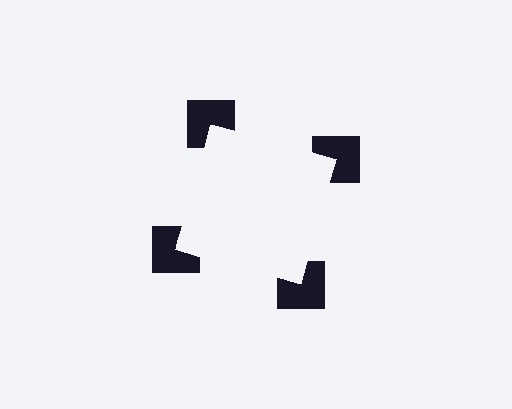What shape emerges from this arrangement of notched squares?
An illusory square — its edges are inferred from the aligned wedge cuts in the notched squares, not physically drawn.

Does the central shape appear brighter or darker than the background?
It typically appears slightly brighter than the background, even though no actual brightness change is drawn.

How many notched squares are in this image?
There are 4 — one at each vertex of the illusory square.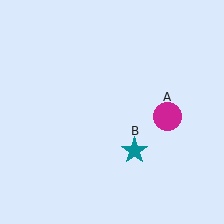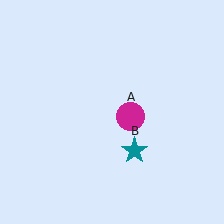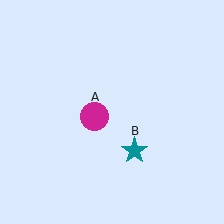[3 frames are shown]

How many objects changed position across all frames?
1 object changed position: magenta circle (object A).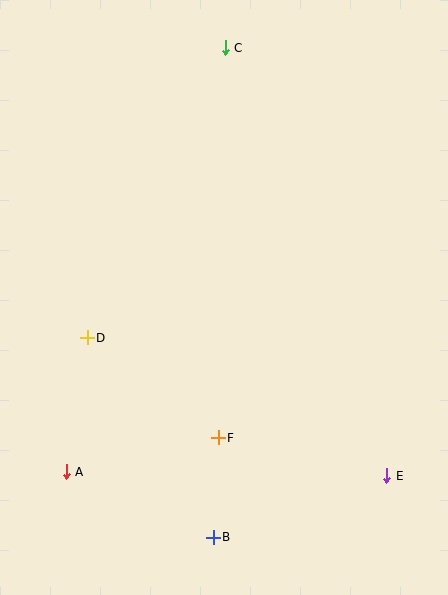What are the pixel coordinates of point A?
Point A is at (66, 472).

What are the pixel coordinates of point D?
Point D is at (87, 338).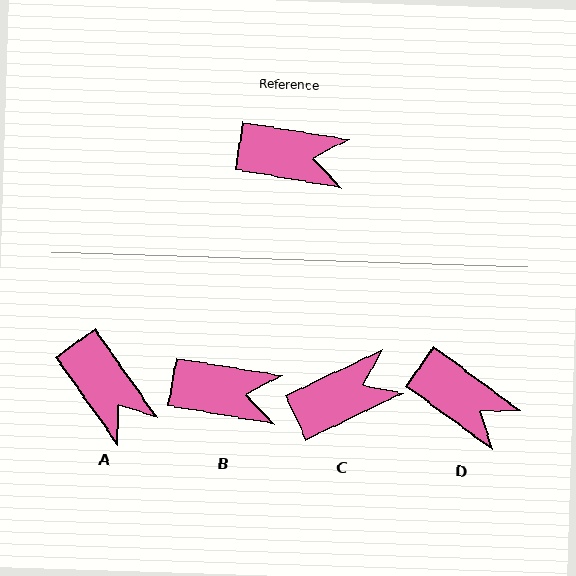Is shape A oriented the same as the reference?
No, it is off by about 45 degrees.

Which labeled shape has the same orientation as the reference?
B.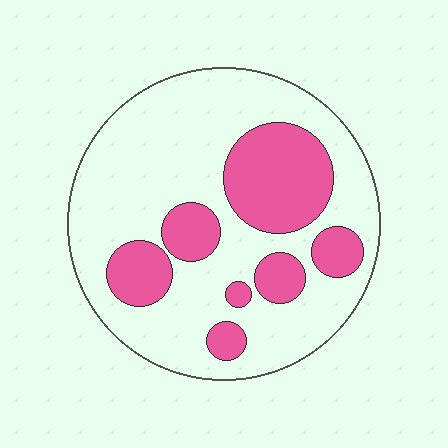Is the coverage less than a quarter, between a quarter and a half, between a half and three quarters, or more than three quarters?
Between a quarter and a half.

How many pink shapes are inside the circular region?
7.